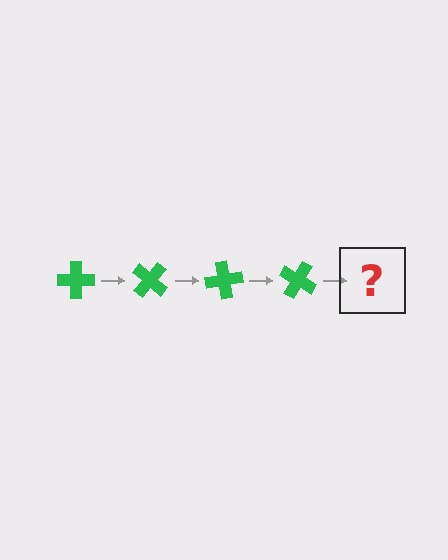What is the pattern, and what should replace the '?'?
The pattern is that the cross rotates 40 degrees each step. The '?' should be a green cross rotated 160 degrees.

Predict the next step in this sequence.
The next step is a green cross rotated 160 degrees.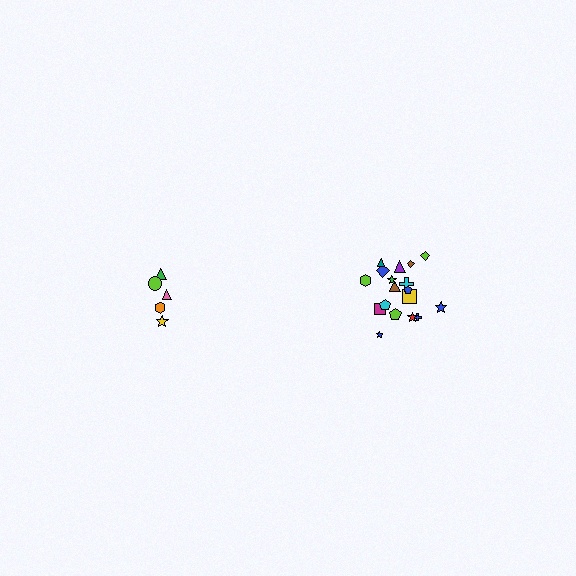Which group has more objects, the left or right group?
The right group.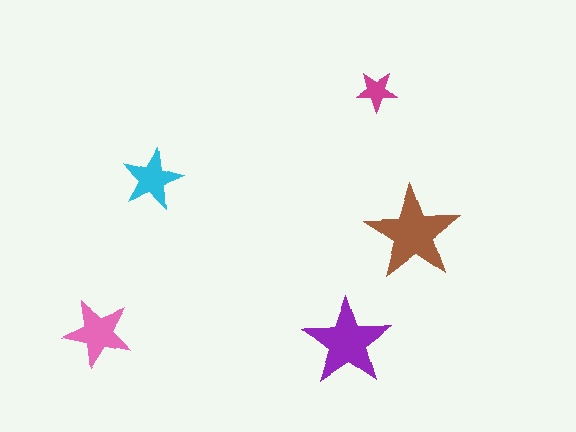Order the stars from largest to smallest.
the brown one, the purple one, the pink one, the cyan one, the magenta one.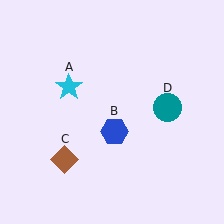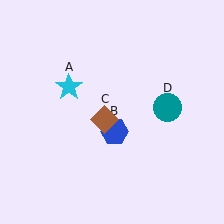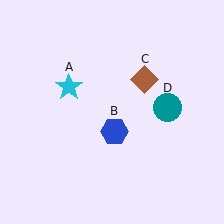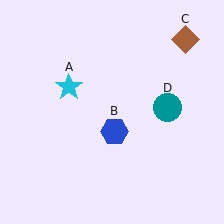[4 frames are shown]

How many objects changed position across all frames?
1 object changed position: brown diamond (object C).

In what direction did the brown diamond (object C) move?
The brown diamond (object C) moved up and to the right.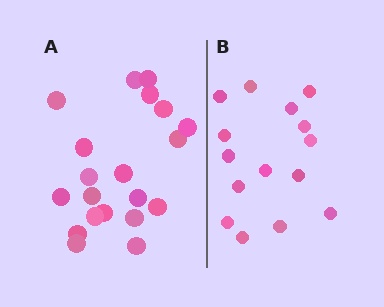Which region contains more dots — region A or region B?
Region A (the left region) has more dots.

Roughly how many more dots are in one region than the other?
Region A has about 5 more dots than region B.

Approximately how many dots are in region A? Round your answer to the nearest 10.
About 20 dots.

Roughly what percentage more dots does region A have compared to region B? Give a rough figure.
About 35% more.